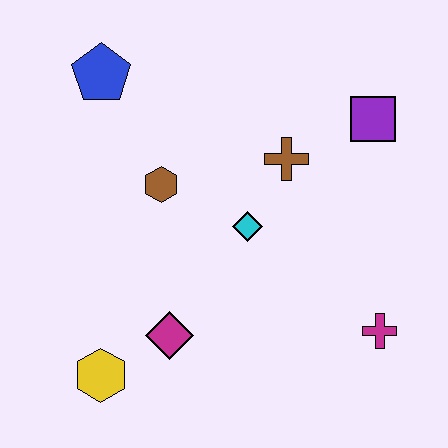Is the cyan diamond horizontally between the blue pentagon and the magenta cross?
Yes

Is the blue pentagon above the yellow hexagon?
Yes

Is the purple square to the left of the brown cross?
No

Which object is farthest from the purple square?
The yellow hexagon is farthest from the purple square.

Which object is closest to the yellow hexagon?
The magenta diamond is closest to the yellow hexagon.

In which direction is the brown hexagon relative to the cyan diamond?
The brown hexagon is to the left of the cyan diamond.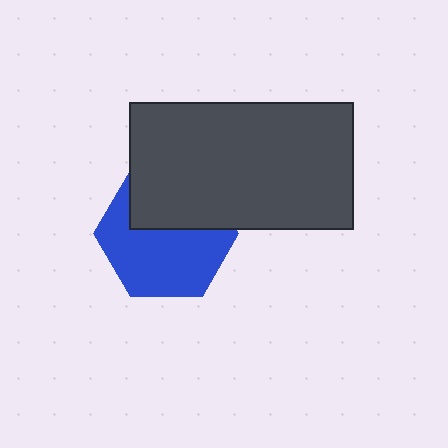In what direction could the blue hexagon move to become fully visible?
The blue hexagon could move down. That would shift it out from behind the dark gray rectangle entirely.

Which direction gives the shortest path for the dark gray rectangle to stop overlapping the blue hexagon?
Moving up gives the shortest separation.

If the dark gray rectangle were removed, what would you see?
You would see the complete blue hexagon.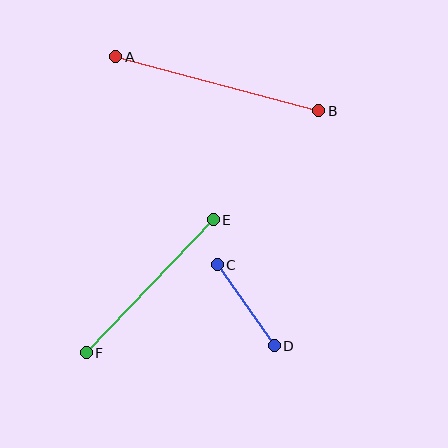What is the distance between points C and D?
The distance is approximately 99 pixels.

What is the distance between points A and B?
The distance is approximately 210 pixels.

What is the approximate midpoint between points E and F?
The midpoint is at approximately (150, 286) pixels.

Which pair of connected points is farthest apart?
Points A and B are farthest apart.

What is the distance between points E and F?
The distance is approximately 184 pixels.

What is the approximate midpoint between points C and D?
The midpoint is at approximately (246, 305) pixels.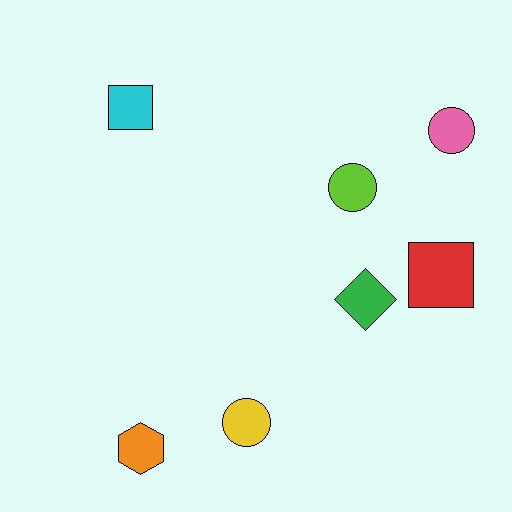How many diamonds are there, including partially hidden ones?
There is 1 diamond.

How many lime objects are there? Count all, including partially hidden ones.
There is 1 lime object.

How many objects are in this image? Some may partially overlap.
There are 7 objects.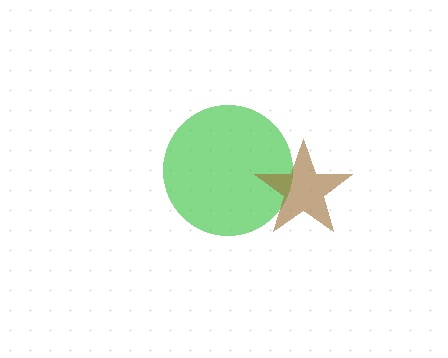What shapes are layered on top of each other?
The layered shapes are: a green circle, a brown star.